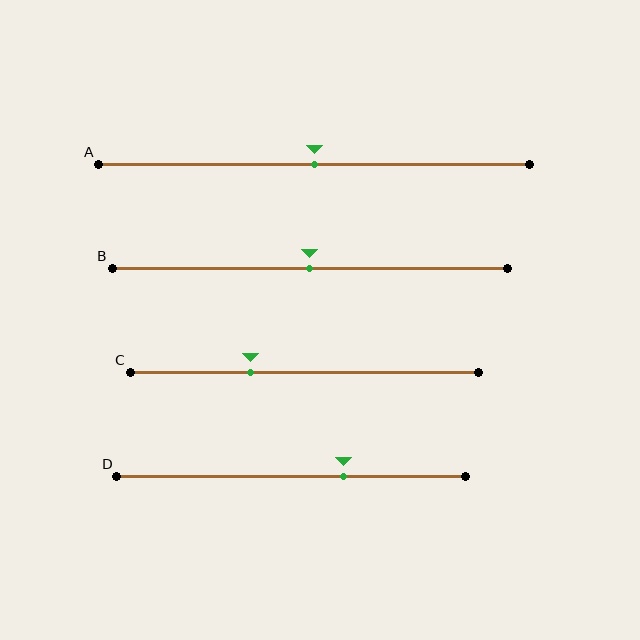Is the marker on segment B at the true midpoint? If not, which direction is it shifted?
Yes, the marker on segment B is at the true midpoint.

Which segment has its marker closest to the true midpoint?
Segment A has its marker closest to the true midpoint.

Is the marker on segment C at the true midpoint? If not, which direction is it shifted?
No, the marker on segment C is shifted to the left by about 15% of the segment length.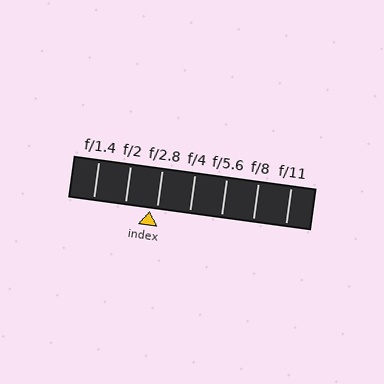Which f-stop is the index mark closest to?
The index mark is closest to f/2.8.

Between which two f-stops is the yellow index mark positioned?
The index mark is between f/2 and f/2.8.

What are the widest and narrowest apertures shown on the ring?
The widest aperture shown is f/1.4 and the narrowest is f/11.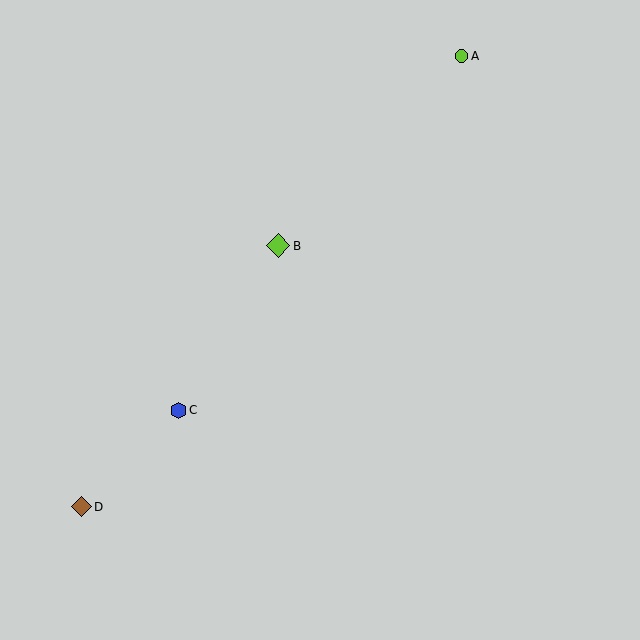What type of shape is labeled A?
Shape A is a lime circle.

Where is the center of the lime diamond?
The center of the lime diamond is at (278, 246).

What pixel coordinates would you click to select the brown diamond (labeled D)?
Click at (81, 507) to select the brown diamond D.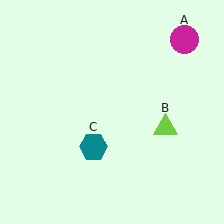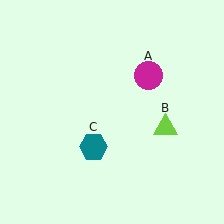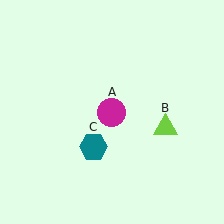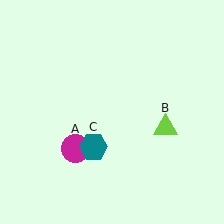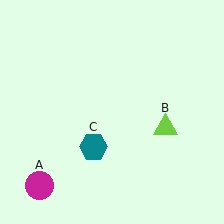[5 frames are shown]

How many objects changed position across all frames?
1 object changed position: magenta circle (object A).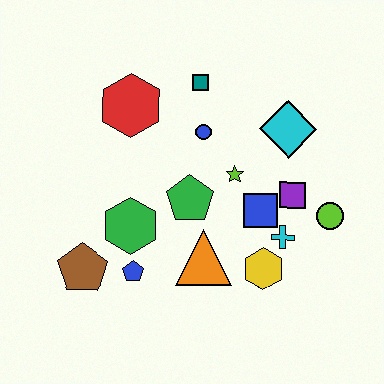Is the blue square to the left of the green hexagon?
No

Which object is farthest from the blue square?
The brown pentagon is farthest from the blue square.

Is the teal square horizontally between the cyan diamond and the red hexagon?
Yes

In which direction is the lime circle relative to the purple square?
The lime circle is to the right of the purple square.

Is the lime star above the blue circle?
No